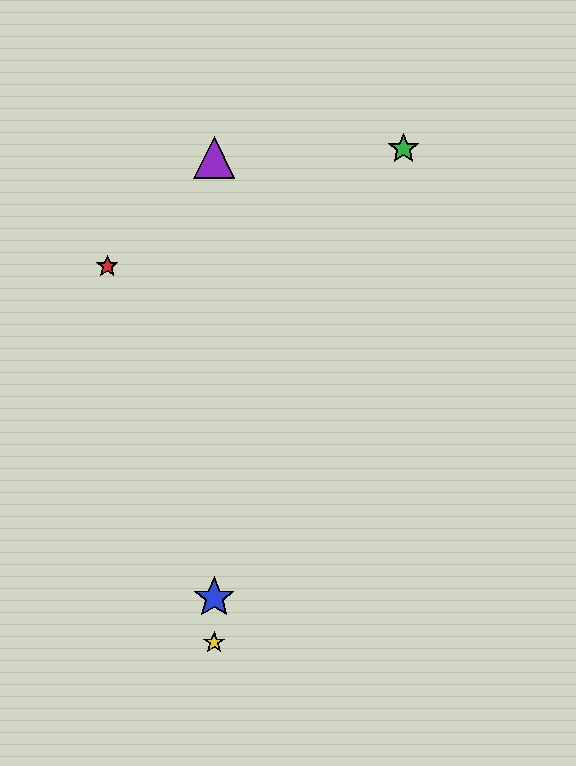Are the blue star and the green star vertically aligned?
No, the blue star is at x≈214 and the green star is at x≈403.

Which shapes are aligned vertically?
The blue star, the yellow star, the purple triangle are aligned vertically.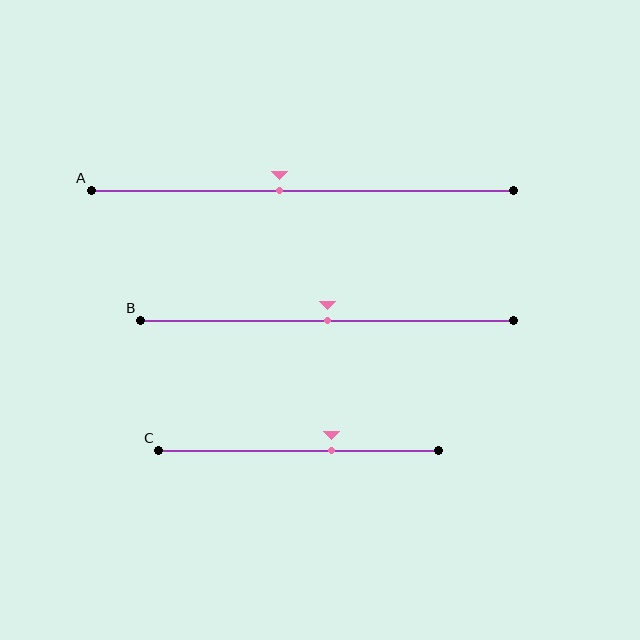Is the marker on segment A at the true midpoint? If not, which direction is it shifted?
No, the marker on segment A is shifted to the left by about 5% of the segment length.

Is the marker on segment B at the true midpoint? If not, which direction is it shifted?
Yes, the marker on segment B is at the true midpoint.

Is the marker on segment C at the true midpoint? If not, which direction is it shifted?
No, the marker on segment C is shifted to the right by about 12% of the segment length.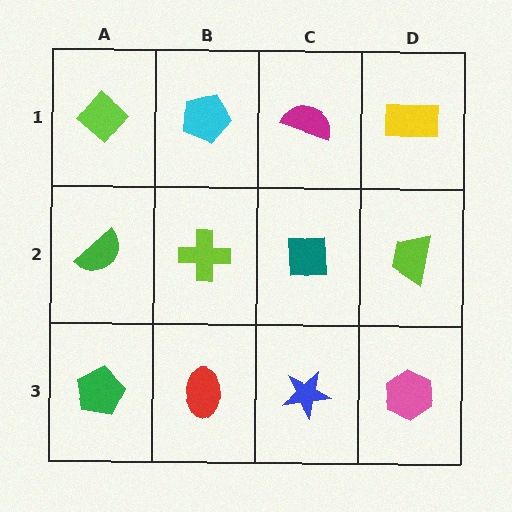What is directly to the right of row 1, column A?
A cyan pentagon.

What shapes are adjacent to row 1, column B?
A lime cross (row 2, column B), a lime diamond (row 1, column A), a magenta semicircle (row 1, column C).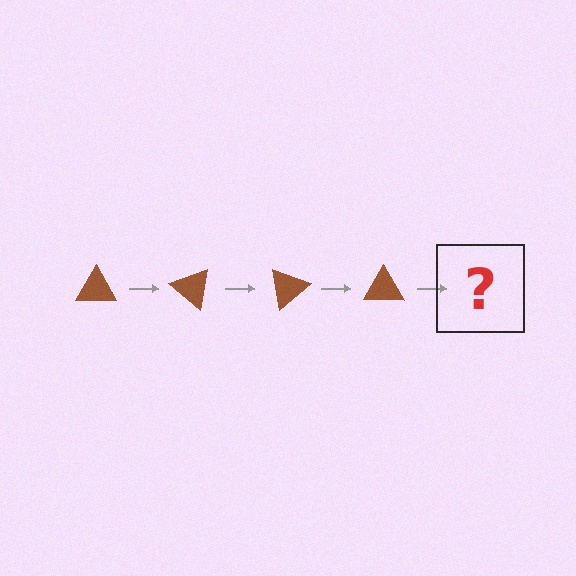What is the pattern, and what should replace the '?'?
The pattern is that the triangle rotates 40 degrees each step. The '?' should be a brown triangle rotated 160 degrees.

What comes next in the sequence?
The next element should be a brown triangle rotated 160 degrees.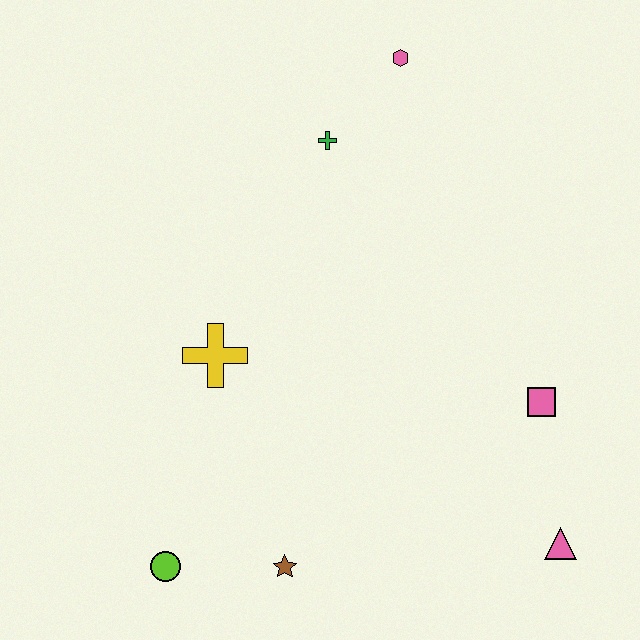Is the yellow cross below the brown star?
No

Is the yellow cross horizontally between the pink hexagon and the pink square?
No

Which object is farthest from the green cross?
The pink triangle is farthest from the green cross.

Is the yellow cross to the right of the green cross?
No